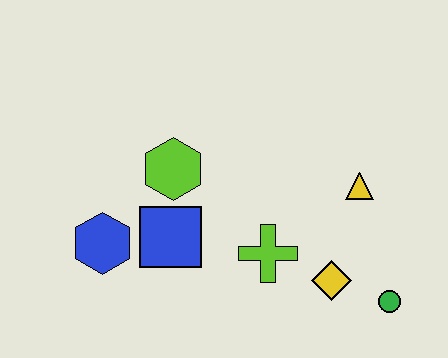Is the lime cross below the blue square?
Yes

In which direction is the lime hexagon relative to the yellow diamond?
The lime hexagon is to the left of the yellow diamond.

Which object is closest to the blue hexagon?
The blue square is closest to the blue hexagon.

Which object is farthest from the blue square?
The green circle is farthest from the blue square.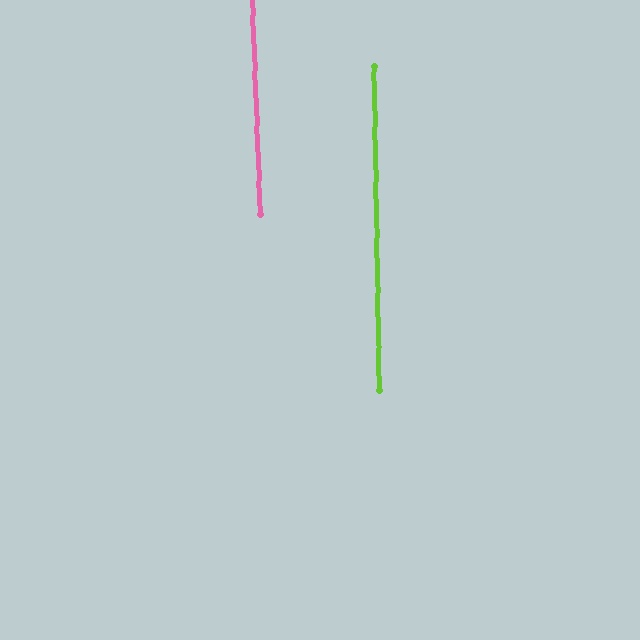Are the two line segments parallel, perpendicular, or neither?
Parallel — their directions differ by only 1.3°.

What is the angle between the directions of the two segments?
Approximately 1 degree.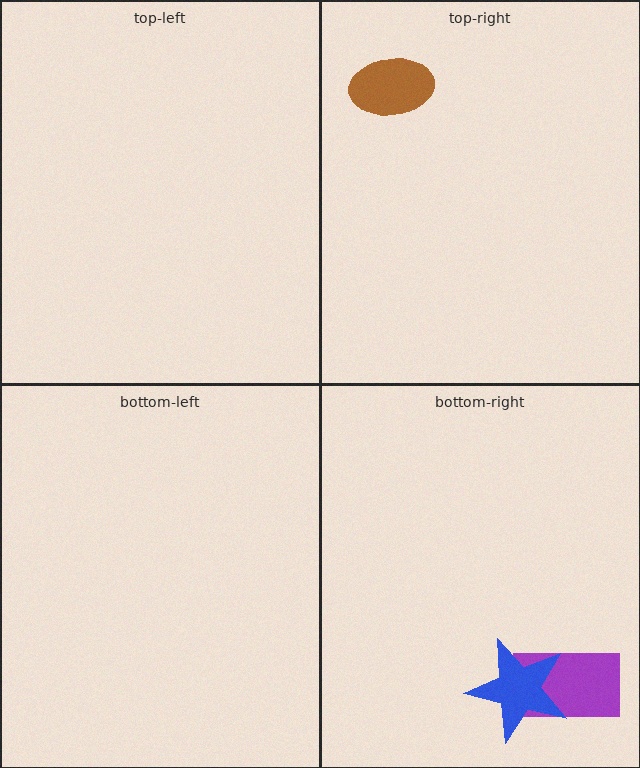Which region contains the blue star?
The bottom-right region.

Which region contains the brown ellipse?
The top-right region.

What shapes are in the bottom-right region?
The purple rectangle, the blue star.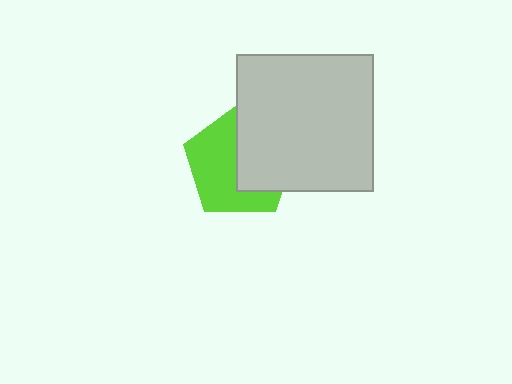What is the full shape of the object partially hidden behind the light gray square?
The partially hidden object is a lime pentagon.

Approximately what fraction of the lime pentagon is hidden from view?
Roughly 46% of the lime pentagon is hidden behind the light gray square.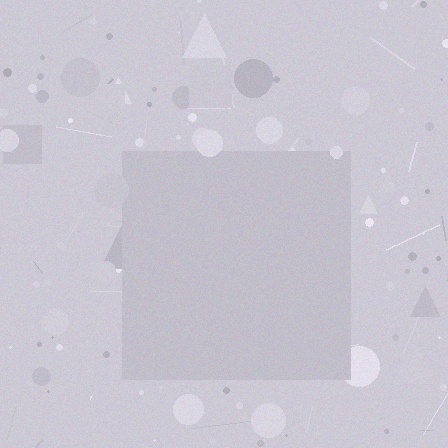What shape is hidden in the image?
A square is hidden in the image.